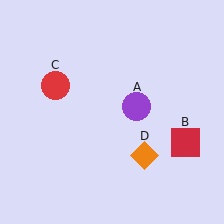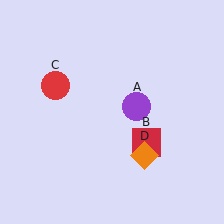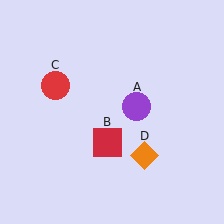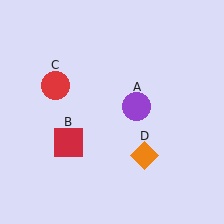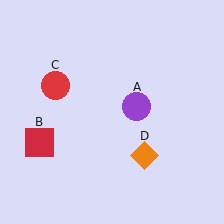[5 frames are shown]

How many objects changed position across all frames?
1 object changed position: red square (object B).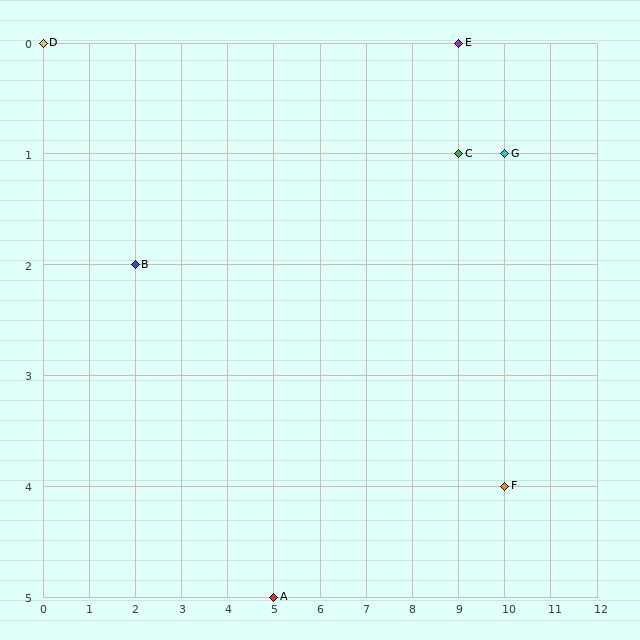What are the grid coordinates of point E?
Point E is at grid coordinates (9, 0).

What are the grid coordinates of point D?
Point D is at grid coordinates (0, 0).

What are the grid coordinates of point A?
Point A is at grid coordinates (5, 5).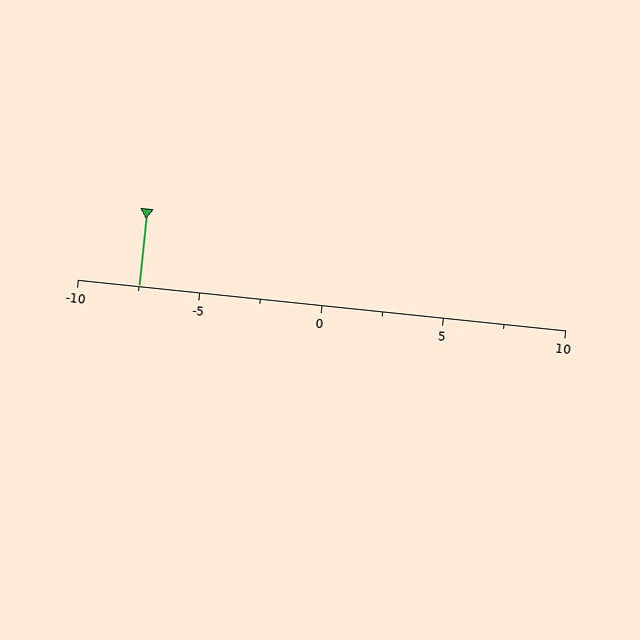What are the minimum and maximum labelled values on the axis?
The axis runs from -10 to 10.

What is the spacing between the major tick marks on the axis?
The major ticks are spaced 5 apart.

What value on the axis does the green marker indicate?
The marker indicates approximately -7.5.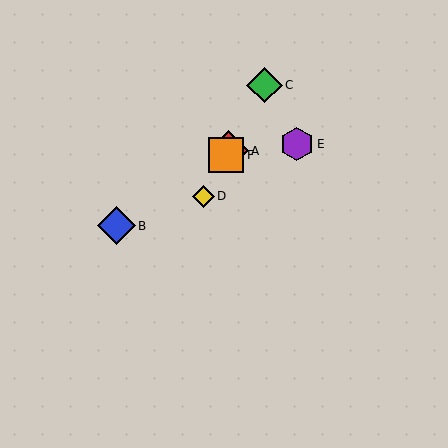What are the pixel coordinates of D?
Object D is at (204, 196).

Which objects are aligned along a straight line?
Objects A, C, D, F are aligned along a straight line.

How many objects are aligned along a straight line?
4 objects (A, C, D, F) are aligned along a straight line.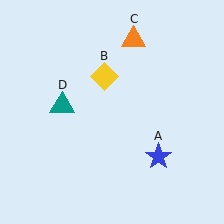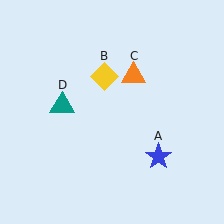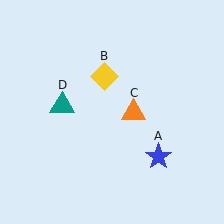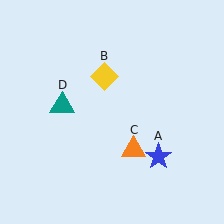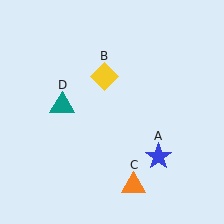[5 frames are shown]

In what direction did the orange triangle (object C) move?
The orange triangle (object C) moved down.